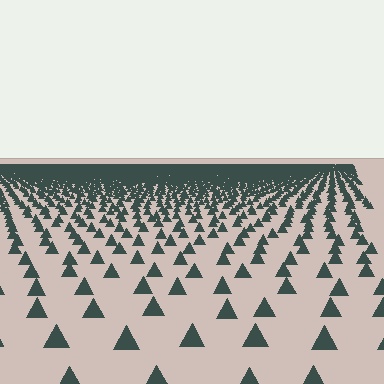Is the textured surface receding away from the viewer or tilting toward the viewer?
The surface is receding away from the viewer. Texture elements get smaller and denser toward the top.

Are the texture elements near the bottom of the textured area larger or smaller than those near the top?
Larger. Near the bottom, elements are closer to the viewer and appear at a bigger on-screen size.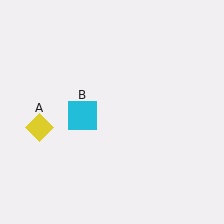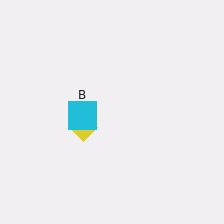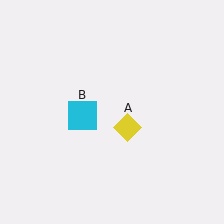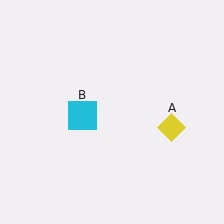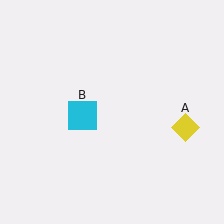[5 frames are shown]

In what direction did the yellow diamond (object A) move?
The yellow diamond (object A) moved right.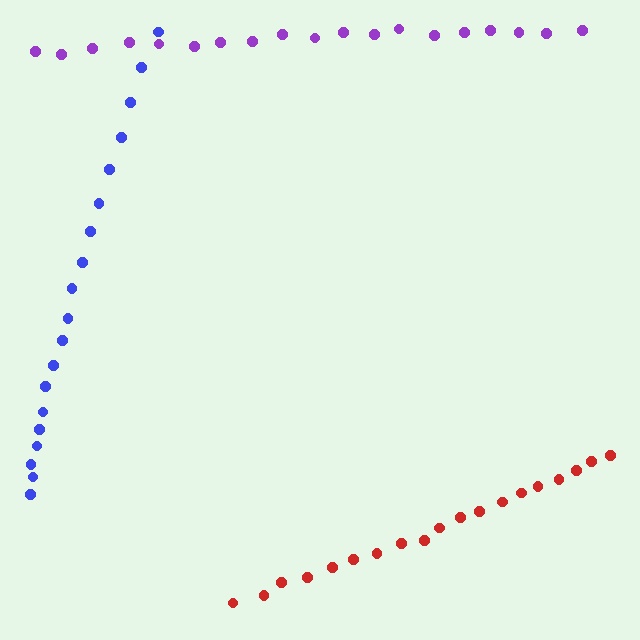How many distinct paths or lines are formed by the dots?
There are 3 distinct paths.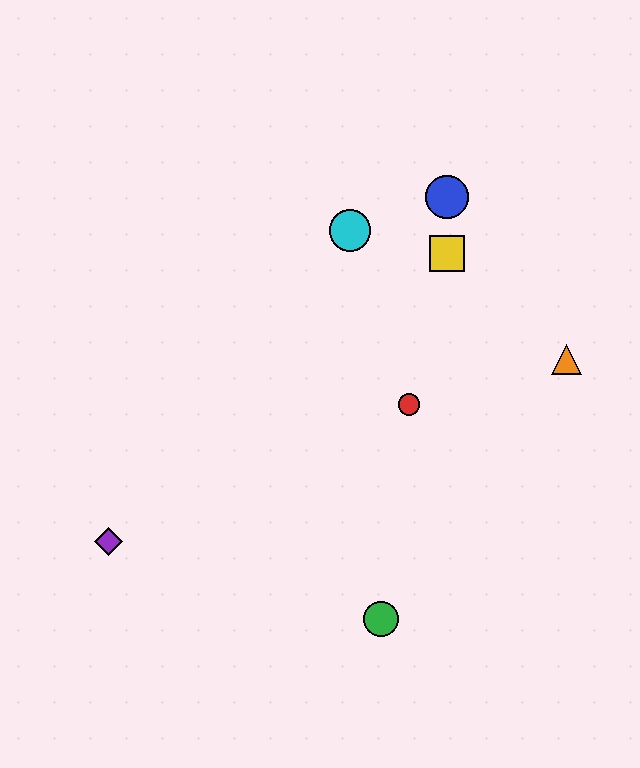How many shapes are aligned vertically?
2 shapes (the blue circle, the yellow square) are aligned vertically.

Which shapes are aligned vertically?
The blue circle, the yellow square are aligned vertically.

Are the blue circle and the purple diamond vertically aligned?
No, the blue circle is at x≈447 and the purple diamond is at x≈108.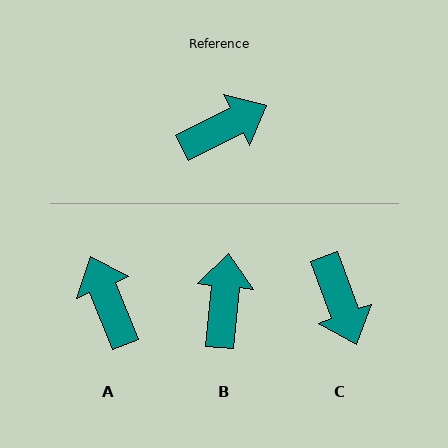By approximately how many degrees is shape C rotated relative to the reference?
Approximately 97 degrees clockwise.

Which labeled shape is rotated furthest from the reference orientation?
C, about 97 degrees away.